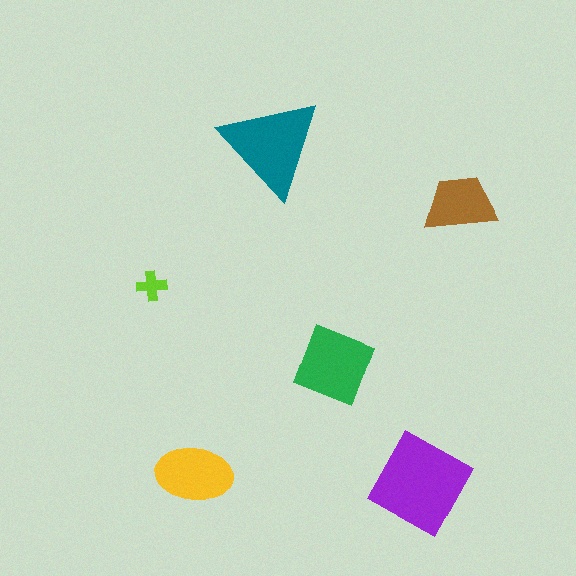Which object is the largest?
The purple square.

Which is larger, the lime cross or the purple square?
The purple square.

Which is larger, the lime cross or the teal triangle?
The teal triangle.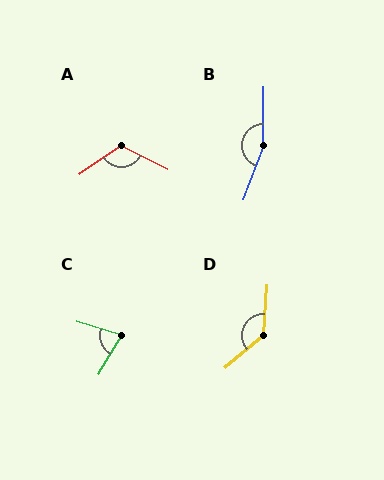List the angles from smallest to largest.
C (76°), A (118°), D (134°), B (159°).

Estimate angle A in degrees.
Approximately 118 degrees.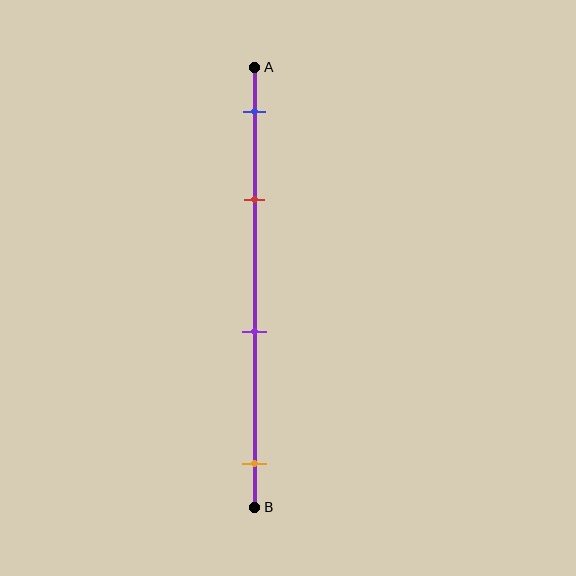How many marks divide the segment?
There are 4 marks dividing the segment.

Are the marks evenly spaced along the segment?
No, the marks are not evenly spaced.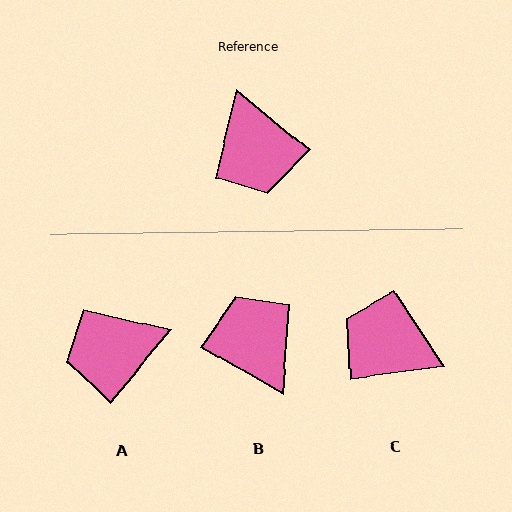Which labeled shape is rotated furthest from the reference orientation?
B, about 171 degrees away.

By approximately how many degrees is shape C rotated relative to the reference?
Approximately 133 degrees clockwise.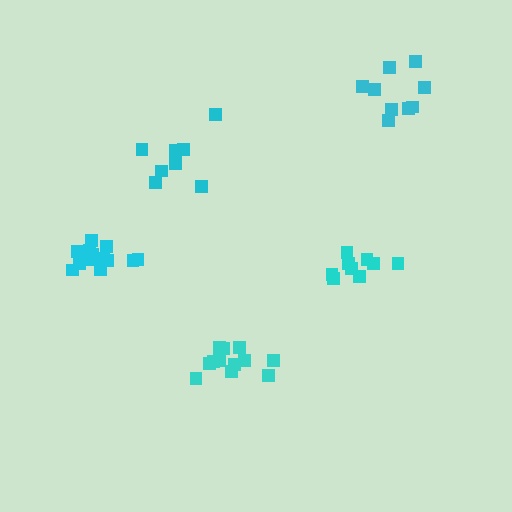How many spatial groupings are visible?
There are 5 spatial groupings.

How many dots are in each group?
Group 1: 12 dots, Group 2: 8 dots, Group 3: 9 dots, Group 4: 14 dots, Group 5: 9 dots (52 total).